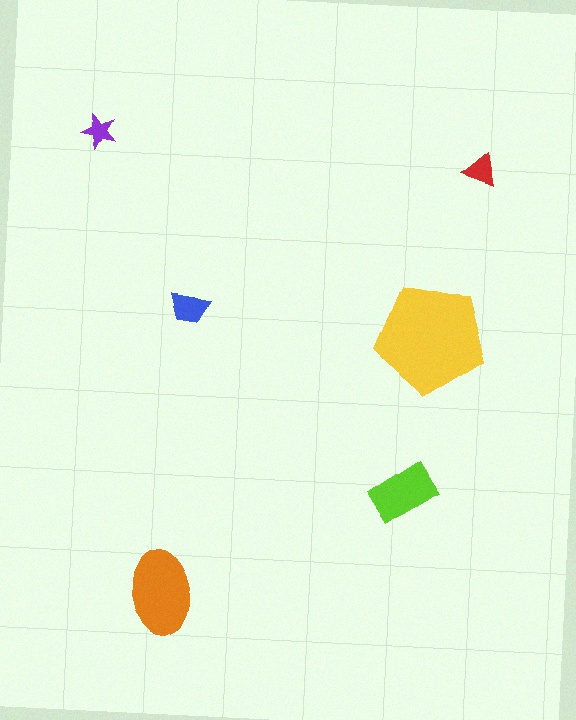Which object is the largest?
The yellow pentagon.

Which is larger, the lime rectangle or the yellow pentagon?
The yellow pentagon.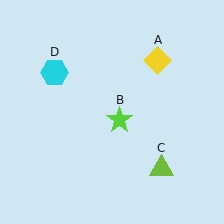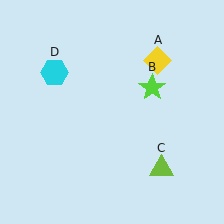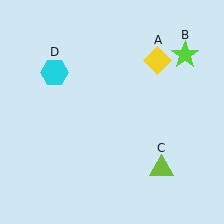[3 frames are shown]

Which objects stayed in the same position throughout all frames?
Yellow diamond (object A) and lime triangle (object C) and cyan hexagon (object D) remained stationary.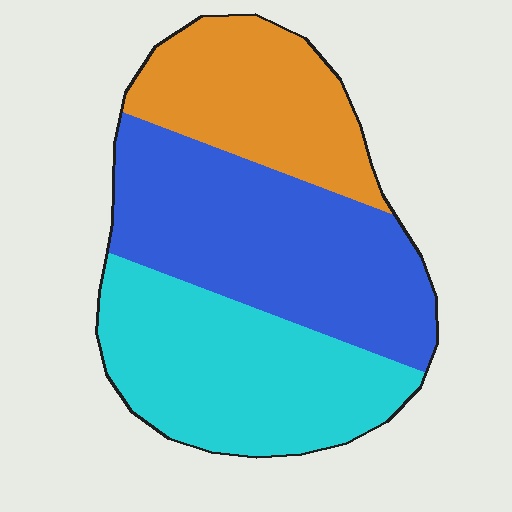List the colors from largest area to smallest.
From largest to smallest: blue, cyan, orange.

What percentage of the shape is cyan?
Cyan takes up about one third (1/3) of the shape.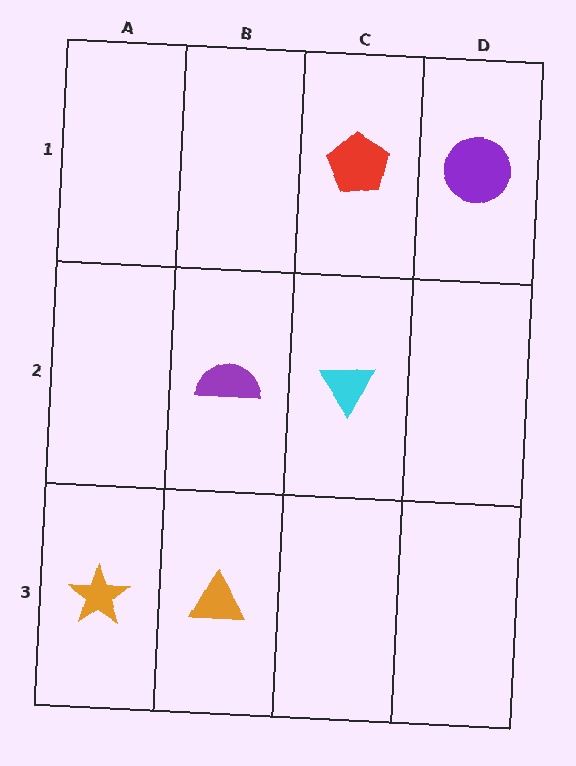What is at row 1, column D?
A purple circle.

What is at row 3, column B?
An orange triangle.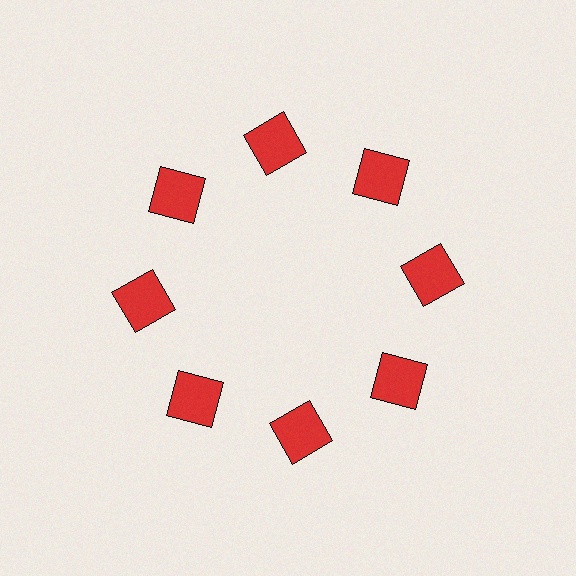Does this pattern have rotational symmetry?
Yes, this pattern has 8-fold rotational symmetry. It looks the same after rotating 45 degrees around the center.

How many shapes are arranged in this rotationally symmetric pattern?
There are 8 shapes, arranged in 8 groups of 1.